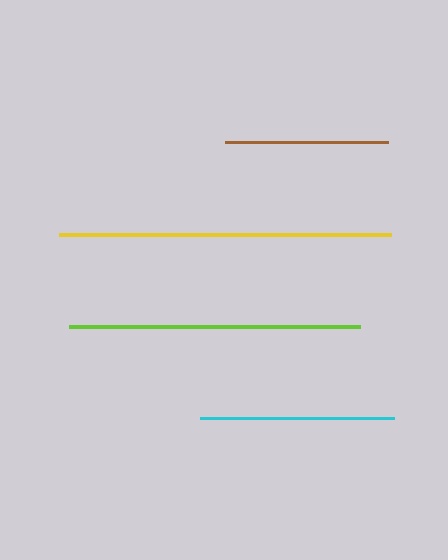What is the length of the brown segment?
The brown segment is approximately 163 pixels long.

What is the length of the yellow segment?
The yellow segment is approximately 332 pixels long.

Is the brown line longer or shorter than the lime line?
The lime line is longer than the brown line.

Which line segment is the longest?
The yellow line is the longest at approximately 332 pixels.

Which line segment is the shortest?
The brown line is the shortest at approximately 163 pixels.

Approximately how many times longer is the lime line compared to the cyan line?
The lime line is approximately 1.5 times the length of the cyan line.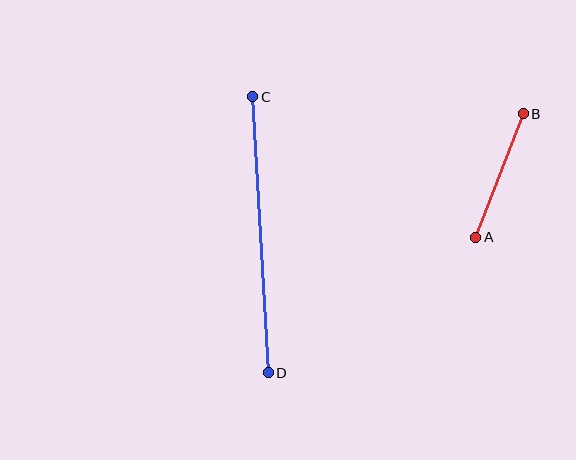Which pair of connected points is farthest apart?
Points C and D are farthest apart.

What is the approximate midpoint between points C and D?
The midpoint is at approximately (261, 235) pixels.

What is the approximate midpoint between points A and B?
The midpoint is at approximately (500, 175) pixels.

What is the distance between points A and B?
The distance is approximately 132 pixels.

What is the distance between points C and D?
The distance is approximately 277 pixels.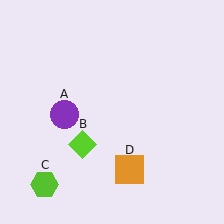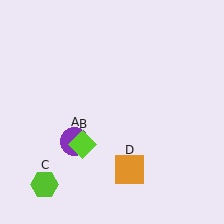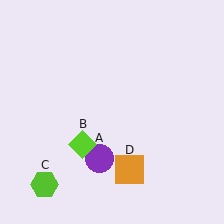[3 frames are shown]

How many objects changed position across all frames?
1 object changed position: purple circle (object A).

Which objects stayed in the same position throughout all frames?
Lime diamond (object B) and lime hexagon (object C) and orange square (object D) remained stationary.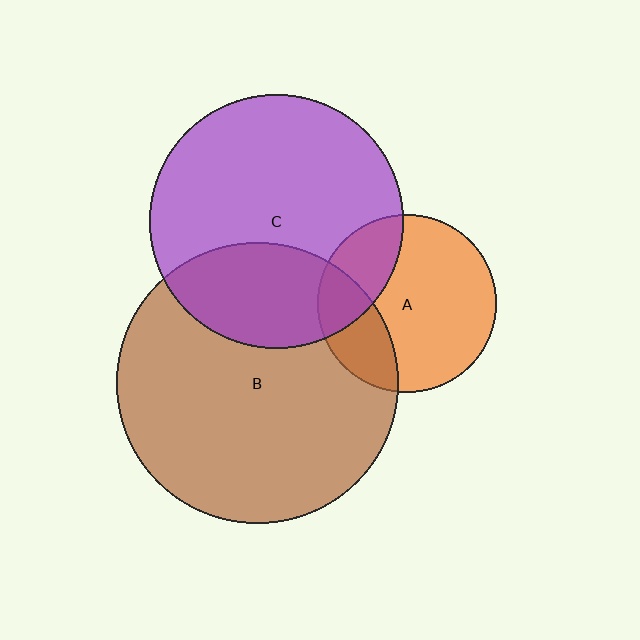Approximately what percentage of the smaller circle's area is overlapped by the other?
Approximately 25%.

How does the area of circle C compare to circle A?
Approximately 2.0 times.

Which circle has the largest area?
Circle B (brown).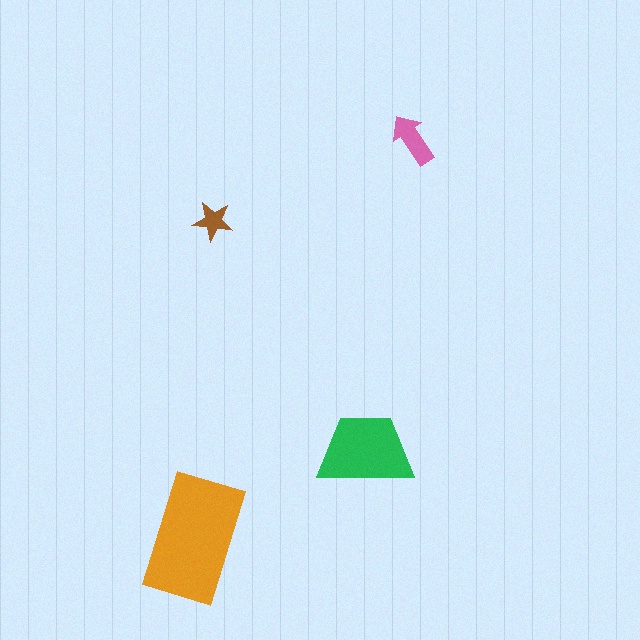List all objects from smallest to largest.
The brown star, the pink arrow, the green trapezoid, the orange rectangle.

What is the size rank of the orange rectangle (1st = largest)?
1st.